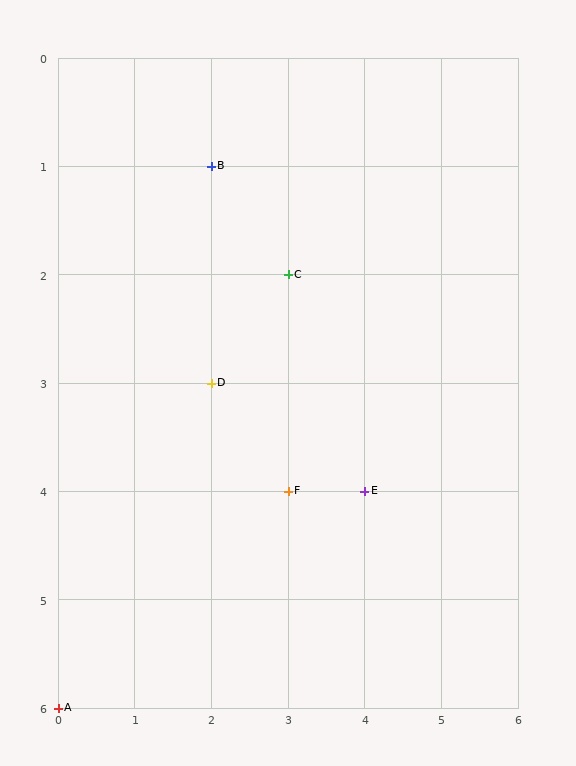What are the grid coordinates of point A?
Point A is at grid coordinates (0, 6).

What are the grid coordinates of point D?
Point D is at grid coordinates (2, 3).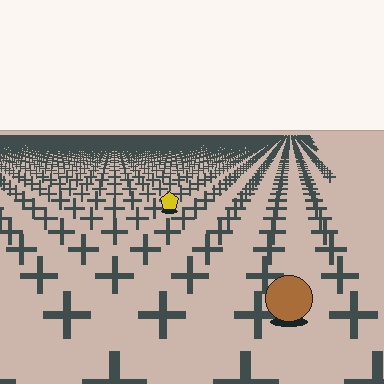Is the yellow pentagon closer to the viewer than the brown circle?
No. The brown circle is closer — you can tell from the texture gradient: the ground texture is coarser near it.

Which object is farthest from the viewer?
The yellow pentagon is farthest from the viewer. It appears smaller and the ground texture around it is denser.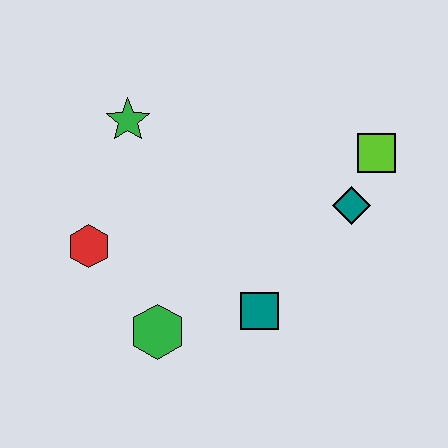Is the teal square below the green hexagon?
No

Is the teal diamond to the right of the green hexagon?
Yes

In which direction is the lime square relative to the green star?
The lime square is to the right of the green star.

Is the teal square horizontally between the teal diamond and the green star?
Yes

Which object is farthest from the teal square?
The green star is farthest from the teal square.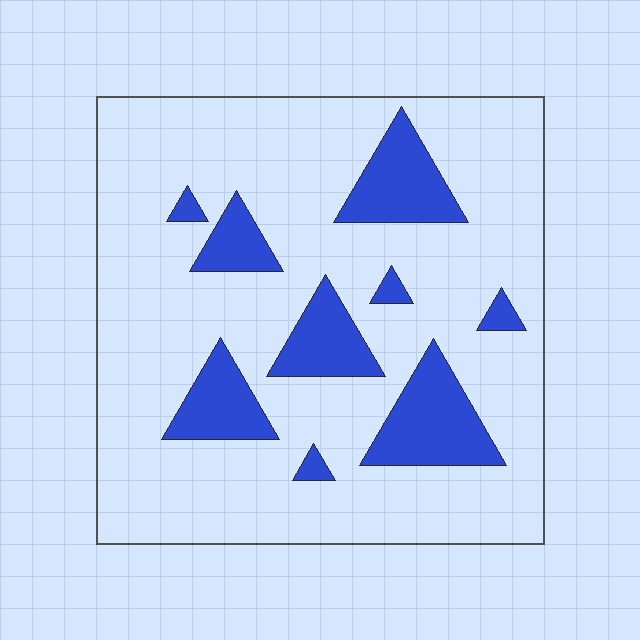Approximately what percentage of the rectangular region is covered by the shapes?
Approximately 20%.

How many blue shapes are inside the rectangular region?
9.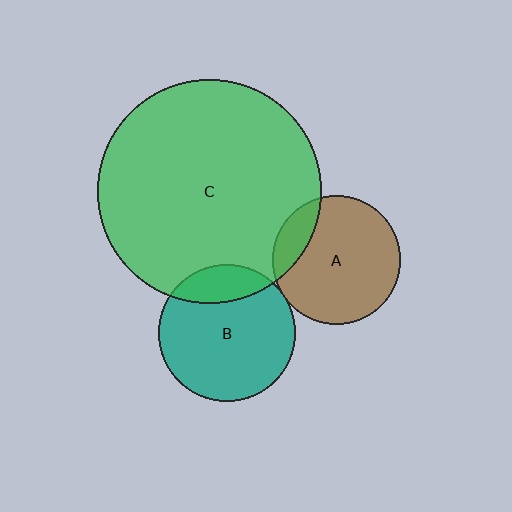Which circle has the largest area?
Circle C (green).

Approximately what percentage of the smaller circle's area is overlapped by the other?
Approximately 20%.